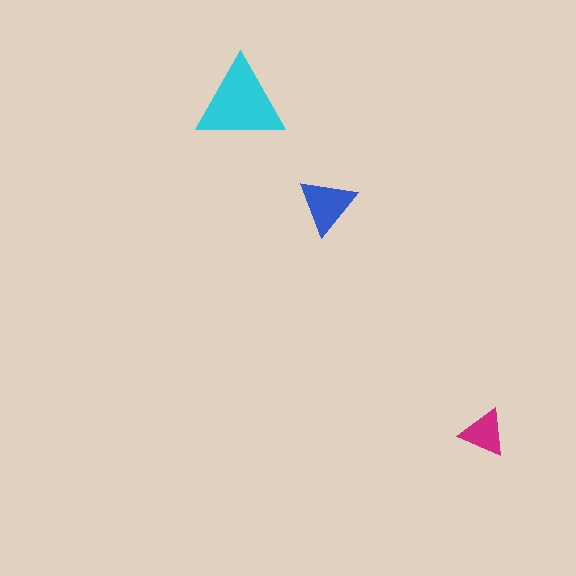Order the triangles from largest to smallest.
the cyan one, the blue one, the magenta one.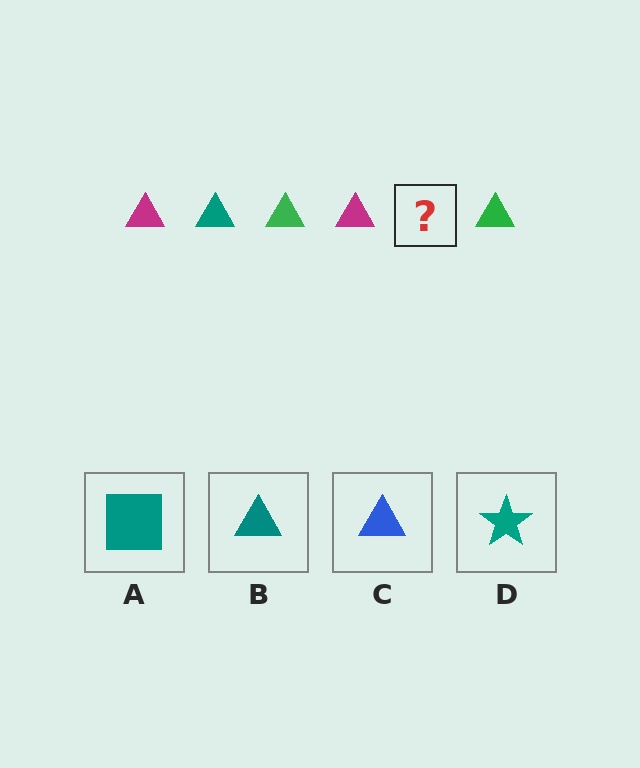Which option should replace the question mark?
Option B.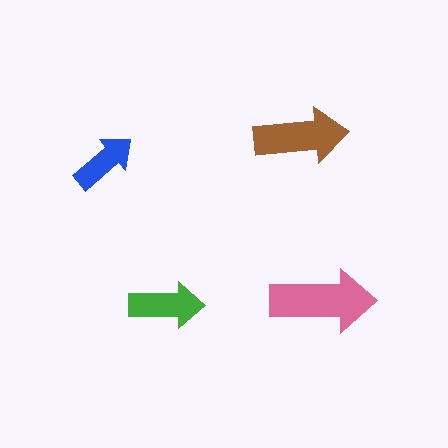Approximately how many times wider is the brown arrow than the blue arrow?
About 1.5 times wider.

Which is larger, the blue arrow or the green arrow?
The green one.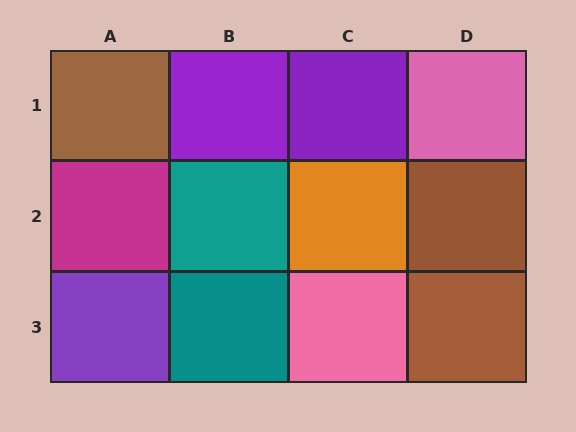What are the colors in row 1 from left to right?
Brown, purple, purple, pink.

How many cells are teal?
2 cells are teal.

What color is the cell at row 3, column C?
Pink.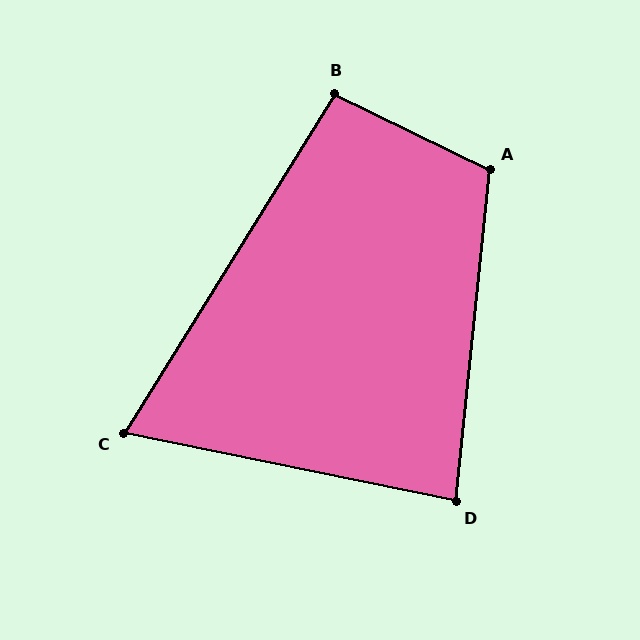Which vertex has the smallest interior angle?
C, at approximately 70 degrees.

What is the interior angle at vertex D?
Approximately 84 degrees (acute).